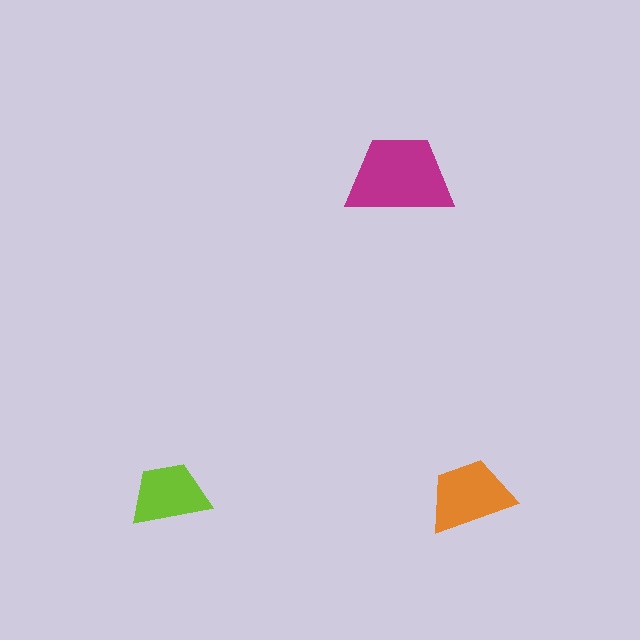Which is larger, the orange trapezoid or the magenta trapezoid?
The magenta one.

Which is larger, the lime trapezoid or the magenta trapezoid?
The magenta one.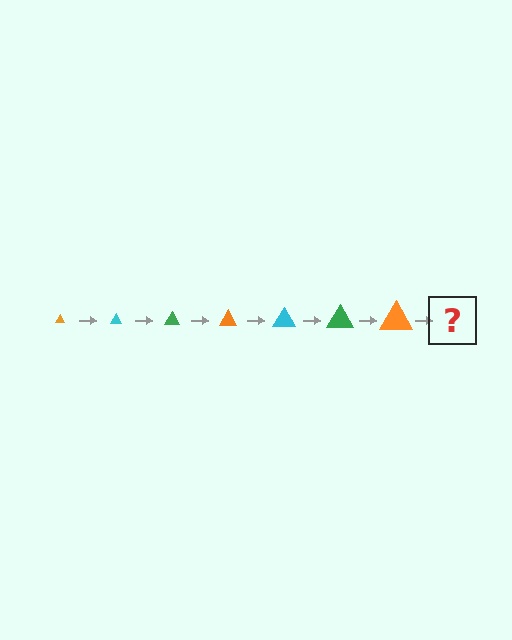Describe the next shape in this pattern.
It should be a cyan triangle, larger than the previous one.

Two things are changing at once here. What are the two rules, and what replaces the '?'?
The two rules are that the triangle grows larger each step and the color cycles through orange, cyan, and green. The '?' should be a cyan triangle, larger than the previous one.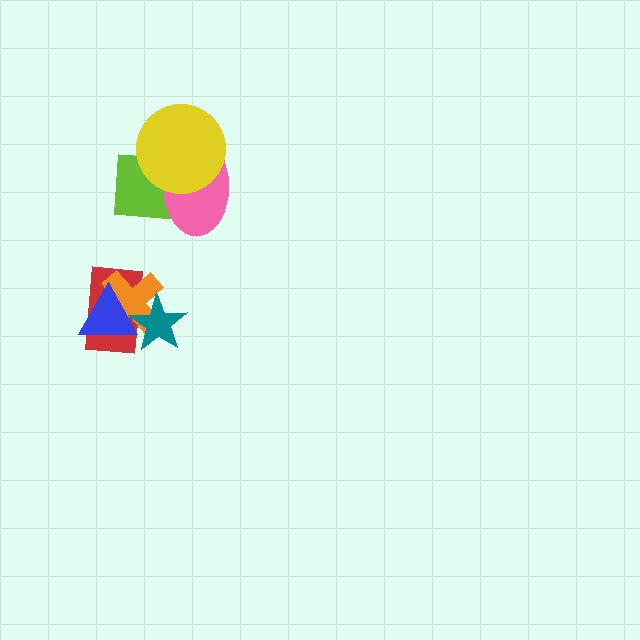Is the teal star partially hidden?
Yes, it is partially covered by another shape.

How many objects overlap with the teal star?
3 objects overlap with the teal star.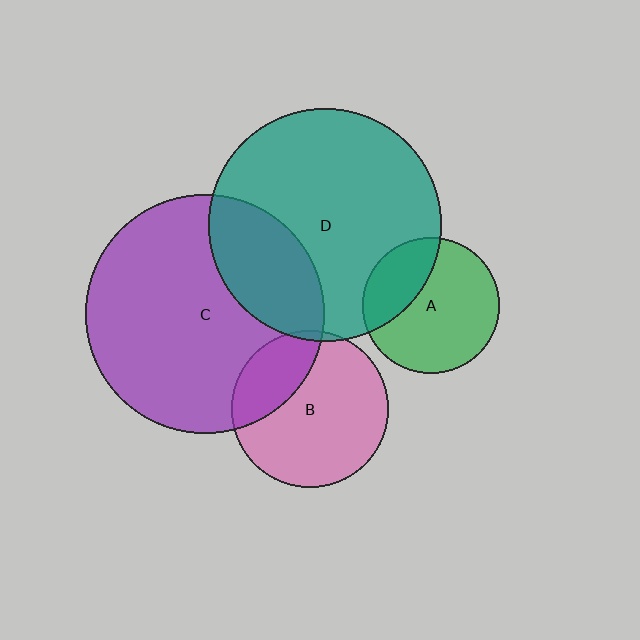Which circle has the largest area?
Circle C (purple).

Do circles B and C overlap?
Yes.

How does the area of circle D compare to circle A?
Approximately 2.9 times.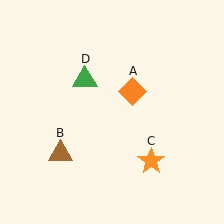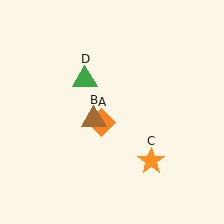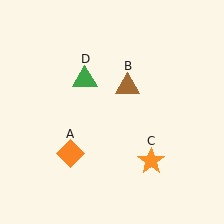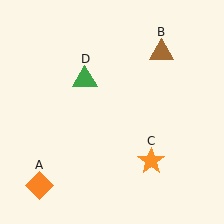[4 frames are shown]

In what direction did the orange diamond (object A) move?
The orange diamond (object A) moved down and to the left.